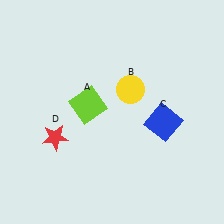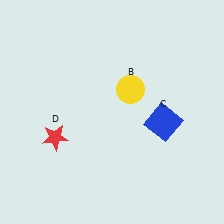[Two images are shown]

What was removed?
The lime square (A) was removed in Image 2.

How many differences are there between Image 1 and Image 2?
There is 1 difference between the two images.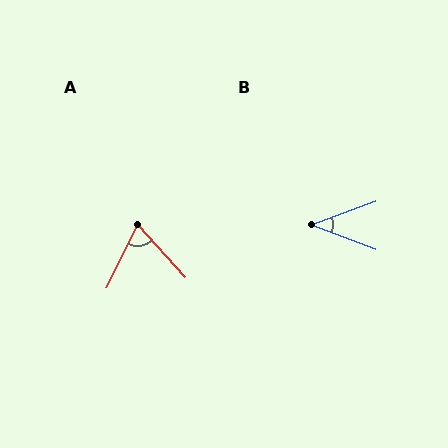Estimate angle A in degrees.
Approximately 69 degrees.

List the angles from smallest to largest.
B (41°), A (69°).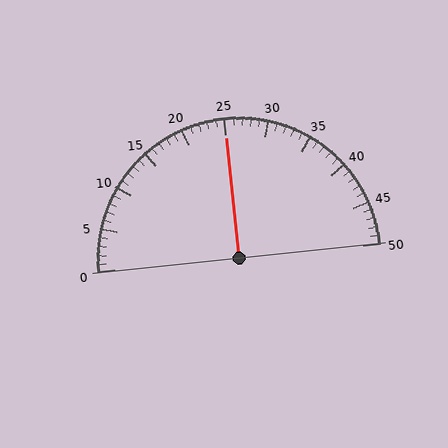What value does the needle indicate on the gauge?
The needle indicates approximately 25.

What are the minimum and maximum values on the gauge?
The gauge ranges from 0 to 50.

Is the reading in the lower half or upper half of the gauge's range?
The reading is in the upper half of the range (0 to 50).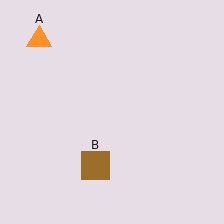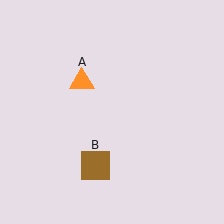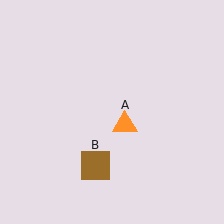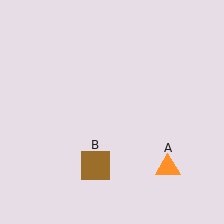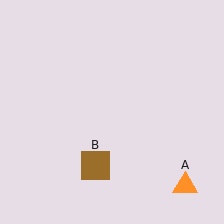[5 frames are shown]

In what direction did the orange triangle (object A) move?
The orange triangle (object A) moved down and to the right.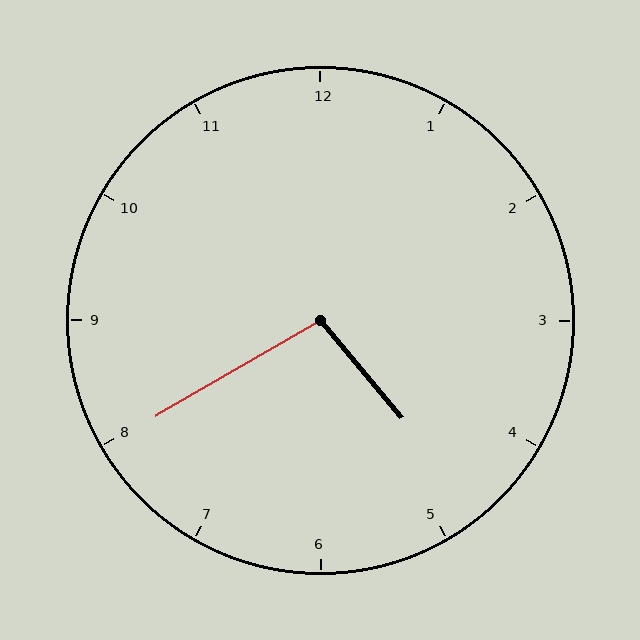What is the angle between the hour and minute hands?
Approximately 100 degrees.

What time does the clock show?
4:40.